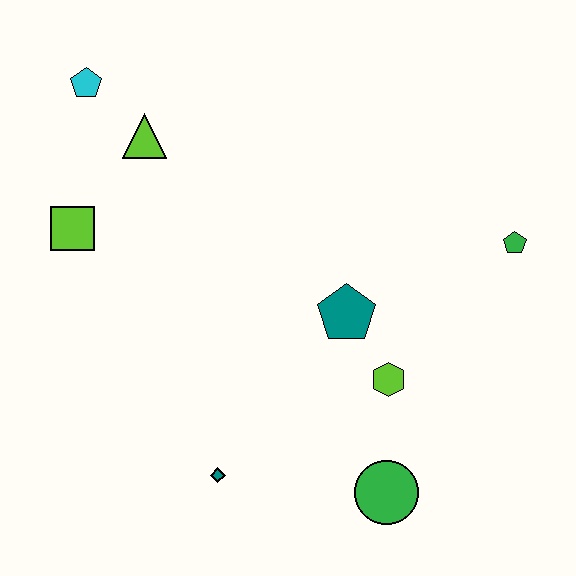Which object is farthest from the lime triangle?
The green circle is farthest from the lime triangle.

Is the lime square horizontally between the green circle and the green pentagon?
No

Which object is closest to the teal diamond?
The green circle is closest to the teal diamond.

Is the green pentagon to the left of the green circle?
No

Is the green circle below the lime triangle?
Yes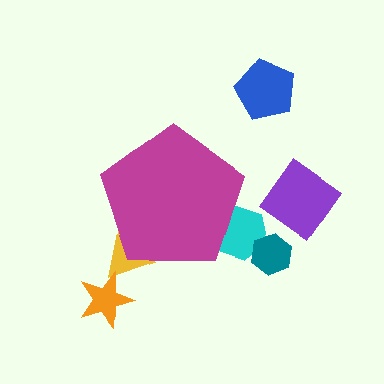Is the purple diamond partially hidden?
No, the purple diamond is fully visible.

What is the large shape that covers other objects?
A magenta pentagon.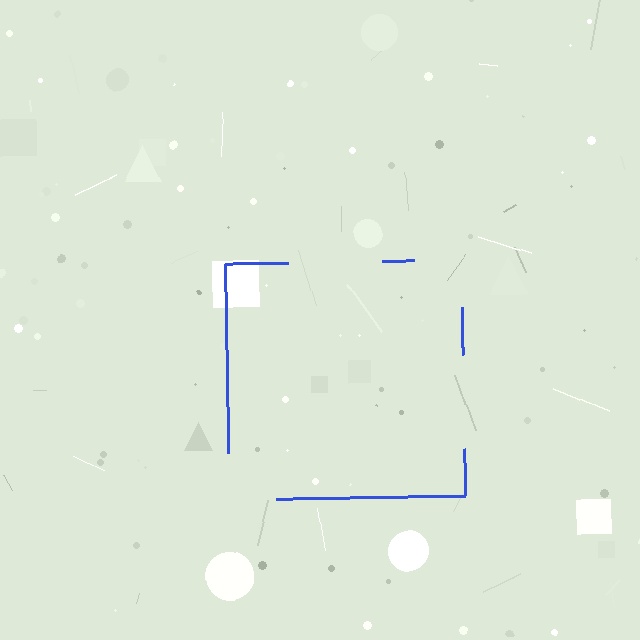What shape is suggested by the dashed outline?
The dashed outline suggests a square.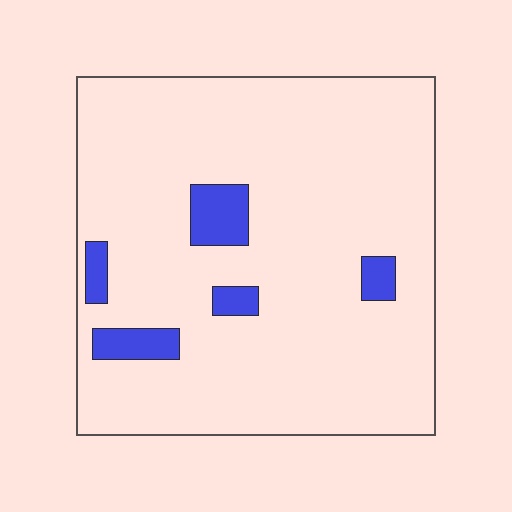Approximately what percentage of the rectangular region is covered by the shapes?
Approximately 10%.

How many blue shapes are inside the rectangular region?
5.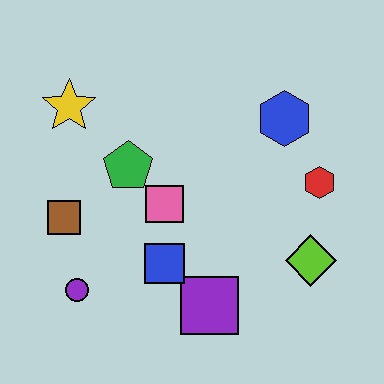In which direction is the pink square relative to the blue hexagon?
The pink square is to the left of the blue hexagon.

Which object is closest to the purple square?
The blue square is closest to the purple square.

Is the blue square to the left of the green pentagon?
No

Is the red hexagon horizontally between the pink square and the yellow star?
No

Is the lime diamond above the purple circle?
Yes